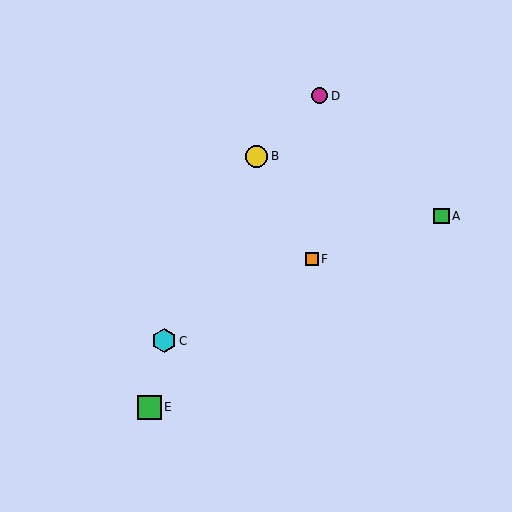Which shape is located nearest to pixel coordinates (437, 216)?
The green square (labeled A) at (441, 216) is nearest to that location.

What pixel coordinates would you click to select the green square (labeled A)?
Click at (441, 216) to select the green square A.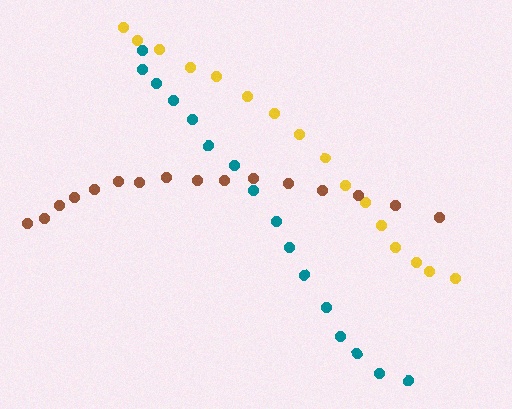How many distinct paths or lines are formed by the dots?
There are 3 distinct paths.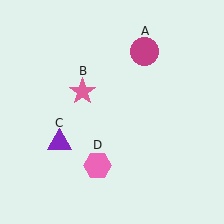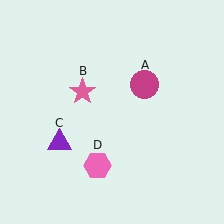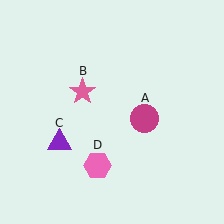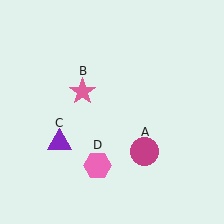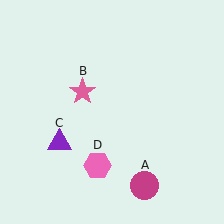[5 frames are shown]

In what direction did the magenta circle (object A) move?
The magenta circle (object A) moved down.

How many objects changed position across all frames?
1 object changed position: magenta circle (object A).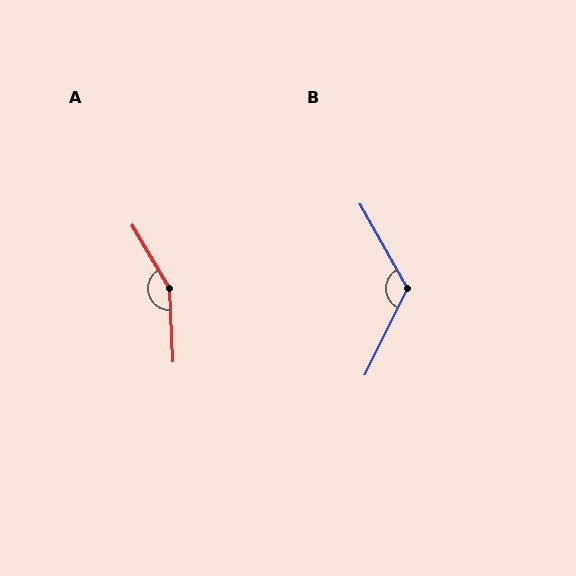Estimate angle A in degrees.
Approximately 152 degrees.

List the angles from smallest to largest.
B (125°), A (152°).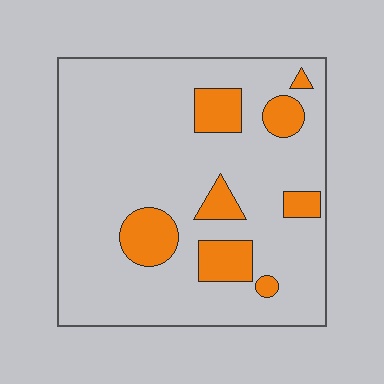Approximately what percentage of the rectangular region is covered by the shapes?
Approximately 15%.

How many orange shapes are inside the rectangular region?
8.